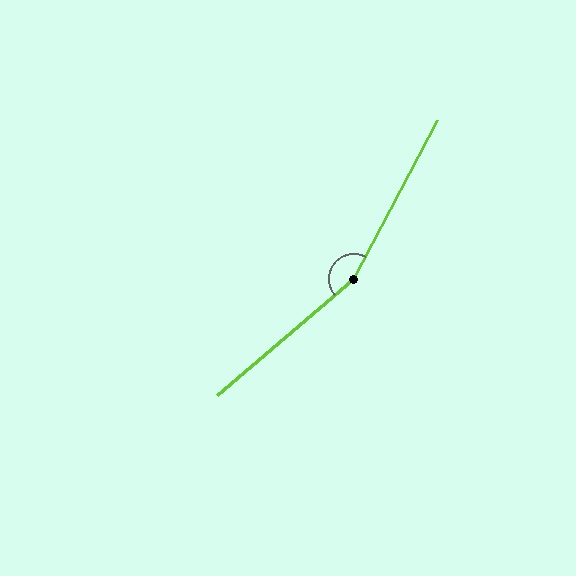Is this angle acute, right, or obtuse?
It is obtuse.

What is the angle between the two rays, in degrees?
Approximately 158 degrees.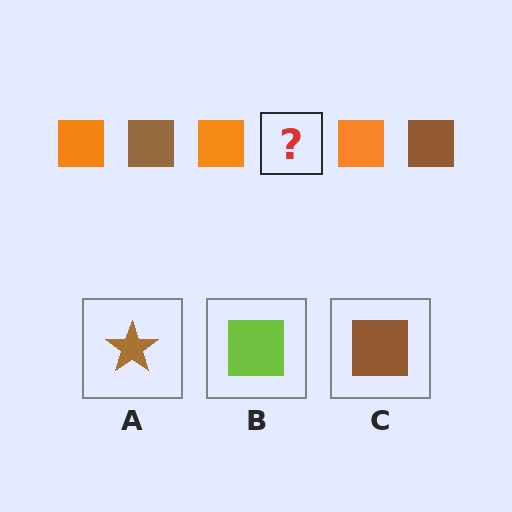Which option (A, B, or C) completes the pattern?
C.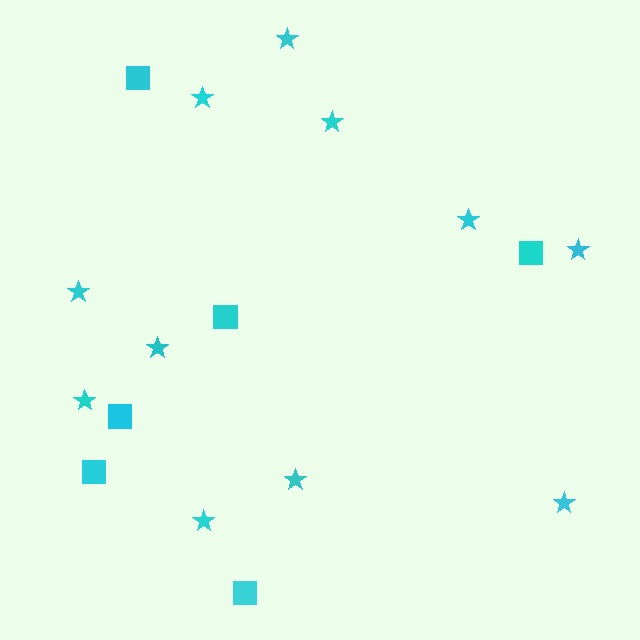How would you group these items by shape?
There are 2 groups: one group of stars (11) and one group of squares (6).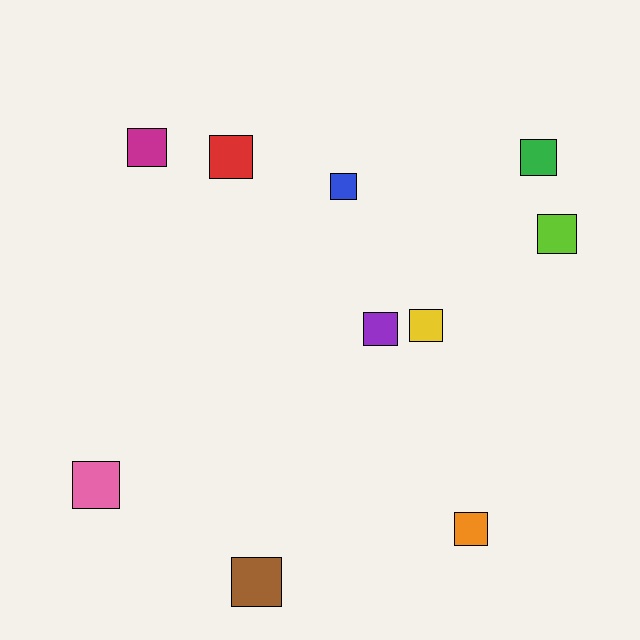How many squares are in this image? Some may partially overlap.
There are 10 squares.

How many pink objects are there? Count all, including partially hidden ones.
There is 1 pink object.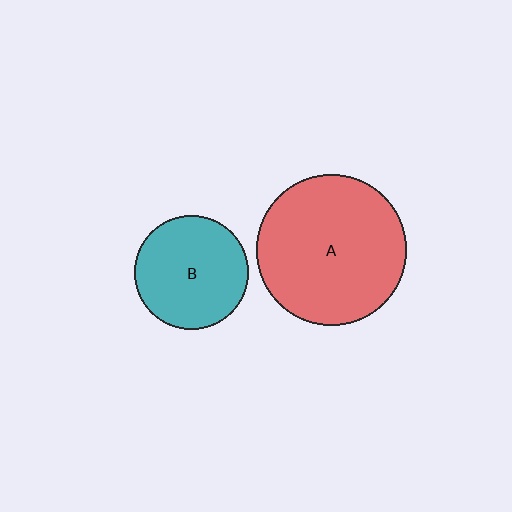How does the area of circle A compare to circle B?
Approximately 1.7 times.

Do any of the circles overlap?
No, none of the circles overlap.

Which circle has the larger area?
Circle A (red).